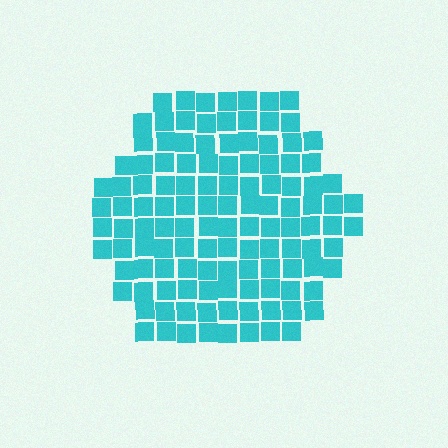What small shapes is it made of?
It is made of small squares.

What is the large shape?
The large shape is a hexagon.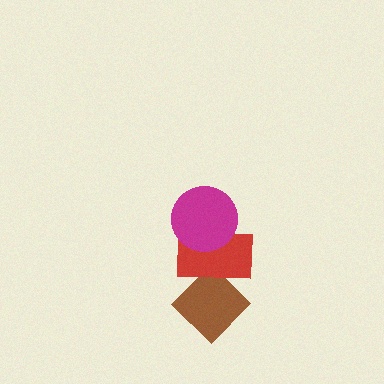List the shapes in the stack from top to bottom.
From top to bottom: the magenta circle, the red rectangle, the brown diamond.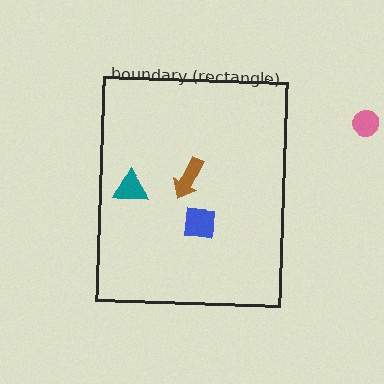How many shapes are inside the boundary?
3 inside, 1 outside.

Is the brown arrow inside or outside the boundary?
Inside.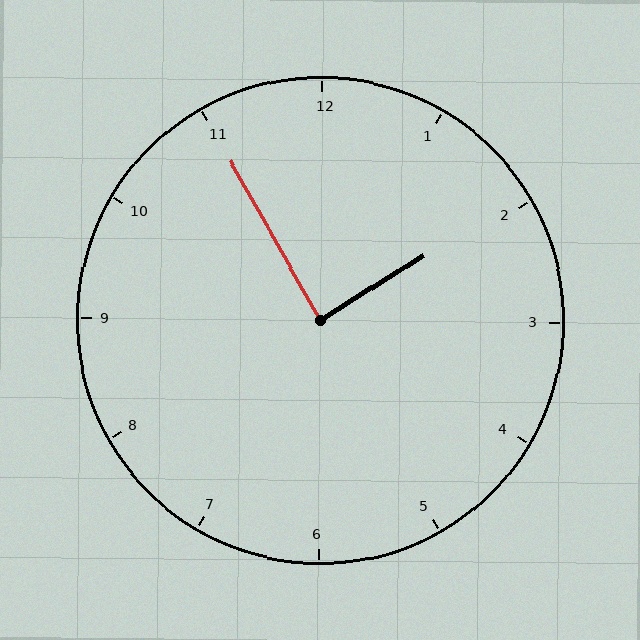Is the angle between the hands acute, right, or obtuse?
It is right.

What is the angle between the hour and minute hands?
Approximately 88 degrees.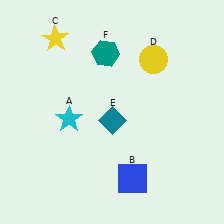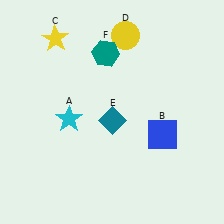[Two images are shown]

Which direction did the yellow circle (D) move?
The yellow circle (D) moved left.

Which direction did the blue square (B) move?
The blue square (B) moved up.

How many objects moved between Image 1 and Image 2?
2 objects moved between the two images.